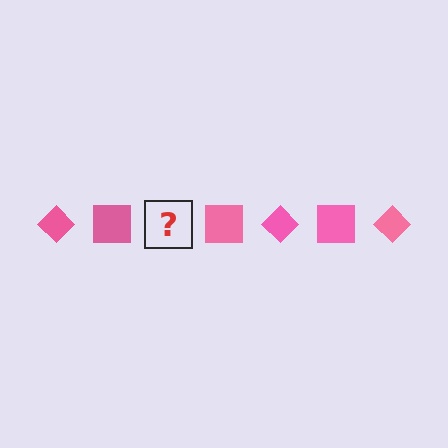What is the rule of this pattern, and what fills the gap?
The rule is that the pattern cycles through diamond, square shapes in pink. The gap should be filled with a pink diamond.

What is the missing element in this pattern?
The missing element is a pink diamond.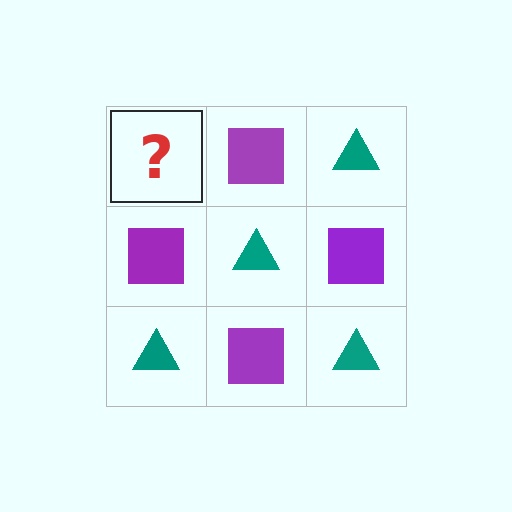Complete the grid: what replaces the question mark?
The question mark should be replaced with a teal triangle.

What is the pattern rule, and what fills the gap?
The rule is that it alternates teal triangle and purple square in a checkerboard pattern. The gap should be filled with a teal triangle.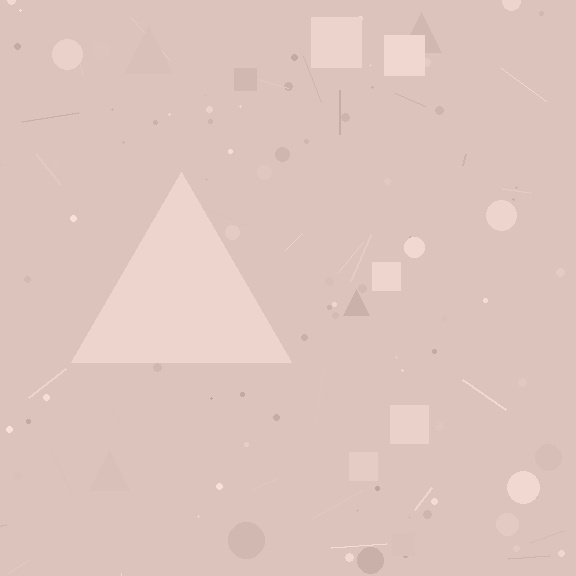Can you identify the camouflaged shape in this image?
The camouflaged shape is a triangle.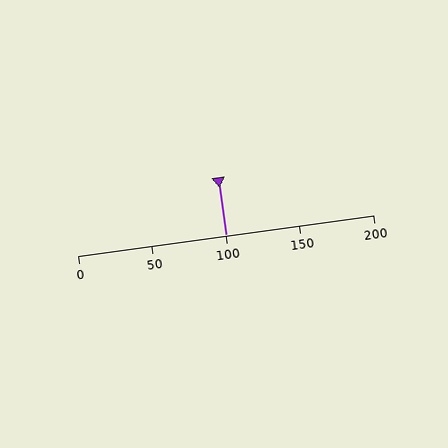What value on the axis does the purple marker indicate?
The marker indicates approximately 100.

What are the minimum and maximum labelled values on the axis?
The axis runs from 0 to 200.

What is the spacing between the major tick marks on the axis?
The major ticks are spaced 50 apart.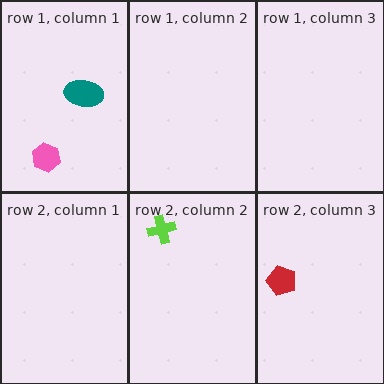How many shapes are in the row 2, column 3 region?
1.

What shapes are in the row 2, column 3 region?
The red pentagon.